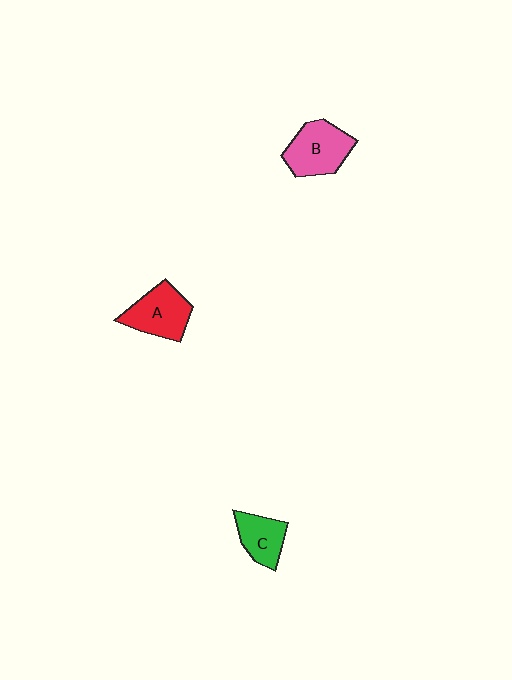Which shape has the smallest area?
Shape C (green).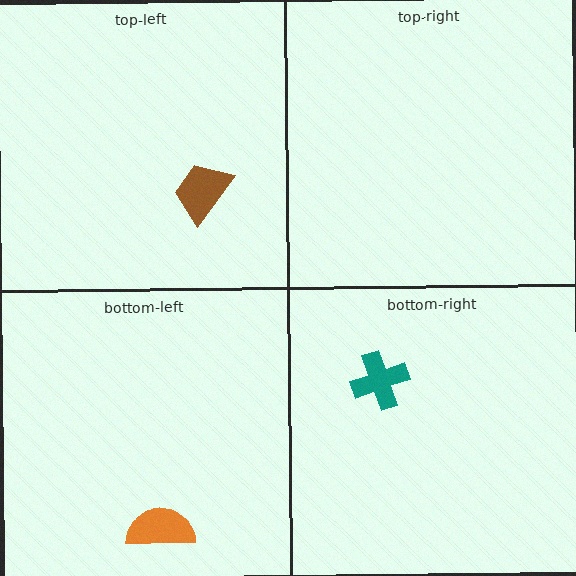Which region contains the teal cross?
The bottom-right region.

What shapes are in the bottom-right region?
The teal cross.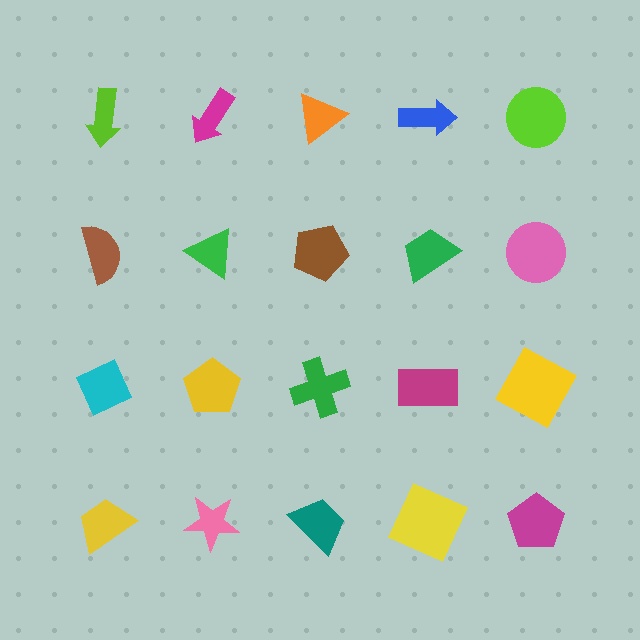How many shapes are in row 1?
5 shapes.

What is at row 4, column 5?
A magenta pentagon.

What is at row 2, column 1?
A brown semicircle.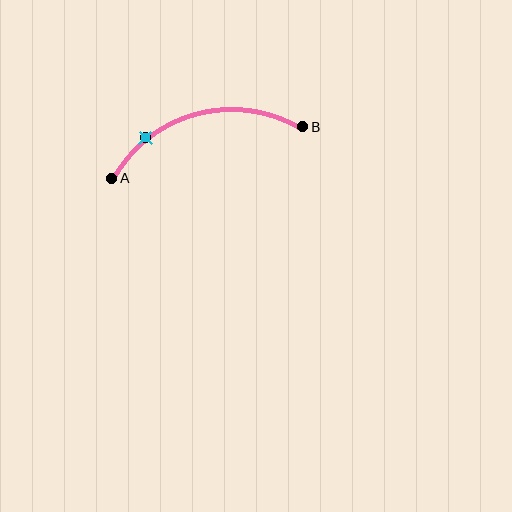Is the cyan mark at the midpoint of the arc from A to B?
No. The cyan mark lies on the arc but is closer to endpoint A. The arc midpoint would be at the point on the curve equidistant along the arc from both A and B.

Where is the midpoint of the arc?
The arc midpoint is the point on the curve farthest from the straight line joining A and B. It sits above that line.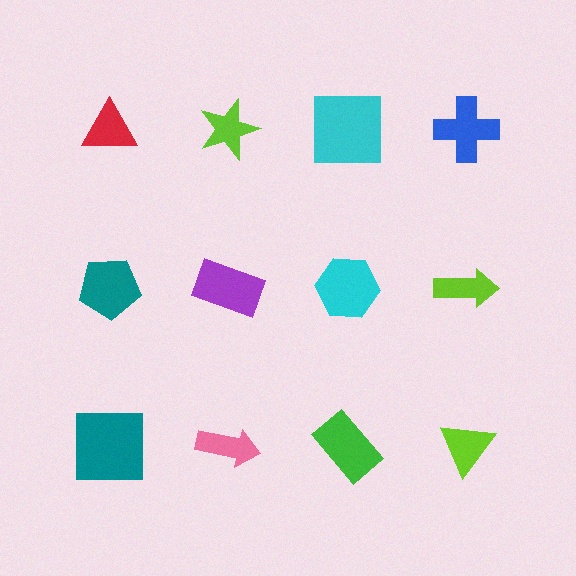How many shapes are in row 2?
4 shapes.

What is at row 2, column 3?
A cyan hexagon.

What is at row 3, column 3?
A green rectangle.